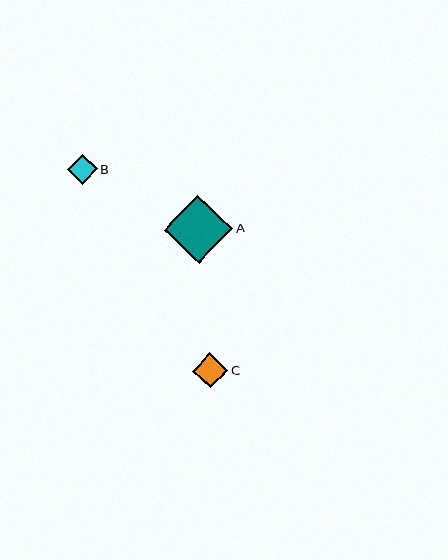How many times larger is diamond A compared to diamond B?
Diamond A is approximately 2.3 times the size of diamond B.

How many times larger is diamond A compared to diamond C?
Diamond A is approximately 1.9 times the size of diamond C.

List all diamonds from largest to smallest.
From largest to smallest: A, C, B.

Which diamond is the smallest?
Diamond B is the smallest with a size of approximately 29 pixels.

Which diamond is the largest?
Diamond A is the largest with a size of approximately 68 pixels.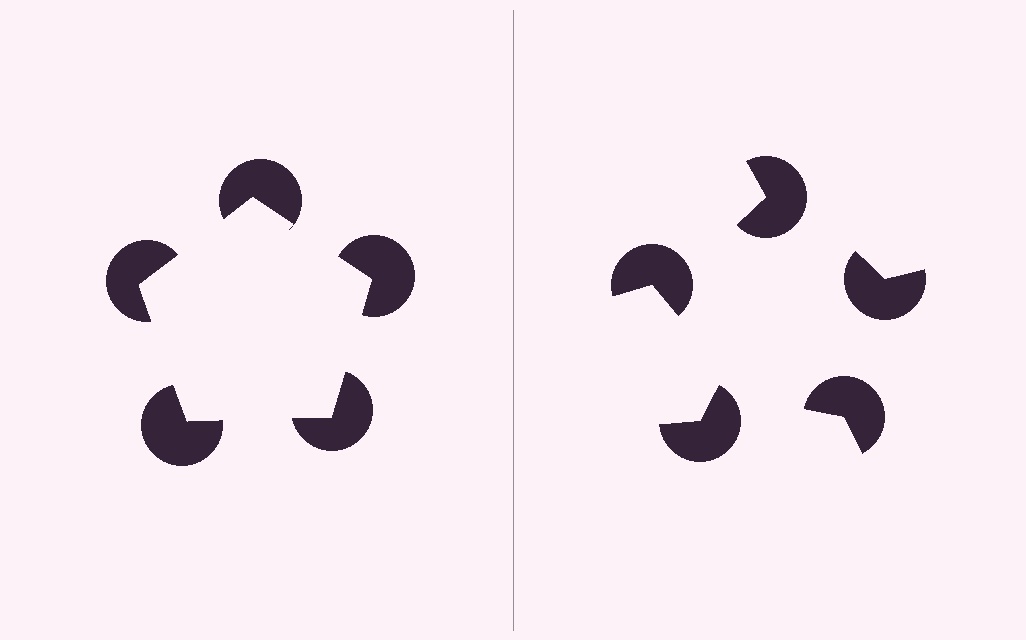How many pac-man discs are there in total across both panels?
10 — 5 on each side.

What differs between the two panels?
The pac-man discs are positioned identically on both sides; only the wedge orientations differ. On the left they align to a pentagon; on the right they are misaligned.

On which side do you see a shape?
An illusory pentagon appears on the left side. On the right side the wedge cuts are rotated, so no coherent shape forms.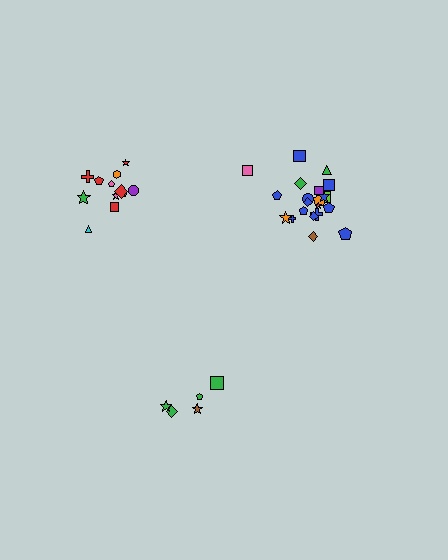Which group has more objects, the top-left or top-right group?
The top-right group.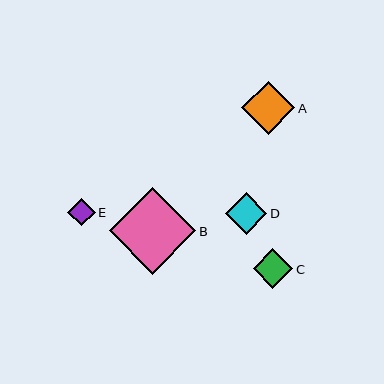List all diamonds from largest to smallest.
From largest to smallest: B, A, D, C, E.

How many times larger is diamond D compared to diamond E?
Diamond D is approximately 1.5 times the size of diamond E.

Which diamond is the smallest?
Diamond E is the smallest with a size of approximately 27 pixels.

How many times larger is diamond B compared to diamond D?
Diamond B is approximately 2.1 times the size of diamond D.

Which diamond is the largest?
Diamond B is the largest with a size of approximately 86 pixels.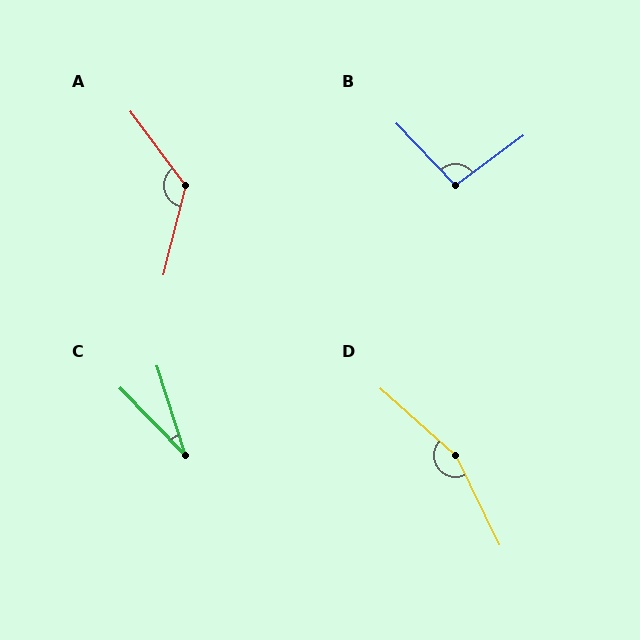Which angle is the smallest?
C, at approximately 26 degrees.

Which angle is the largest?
D, at approximately 157 degrees.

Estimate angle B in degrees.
Approximately 97 degrees.